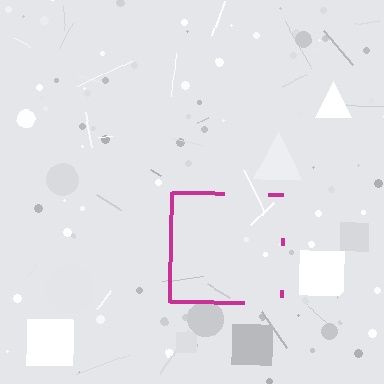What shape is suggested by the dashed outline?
The dashed outline suggests a square.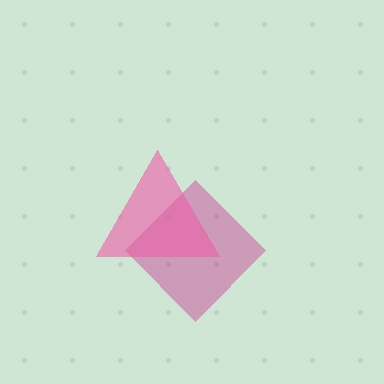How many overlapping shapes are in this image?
There are 2 overlapping shapes in the image.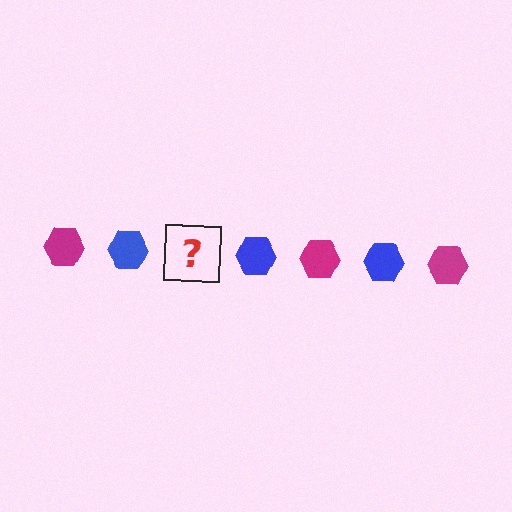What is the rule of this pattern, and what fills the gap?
The rule is that the pattern cycles through magenta, blue hexagons. The gap should be filled with a magenta hexagon.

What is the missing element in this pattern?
The missing element is a magenta hexagon.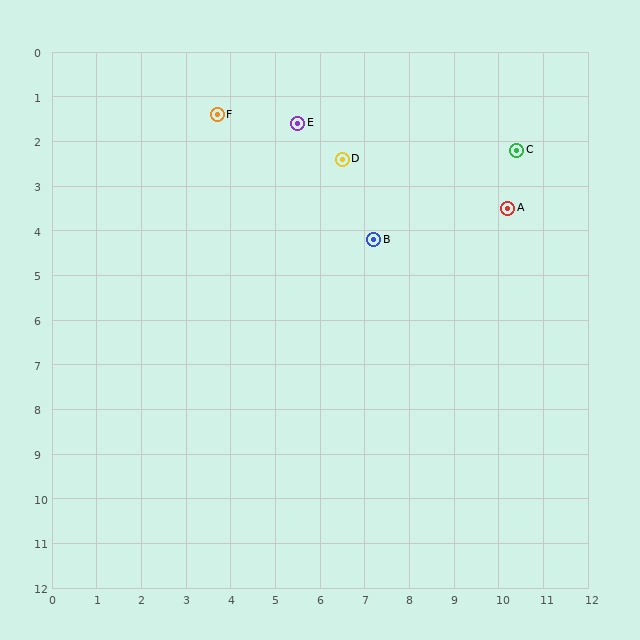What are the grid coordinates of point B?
Point B is at approximately (7.2, 4.2).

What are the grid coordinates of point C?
Point C is at approximately (10.4, 2.2).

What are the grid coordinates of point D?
Point D is at approximately (6.5, 2.4).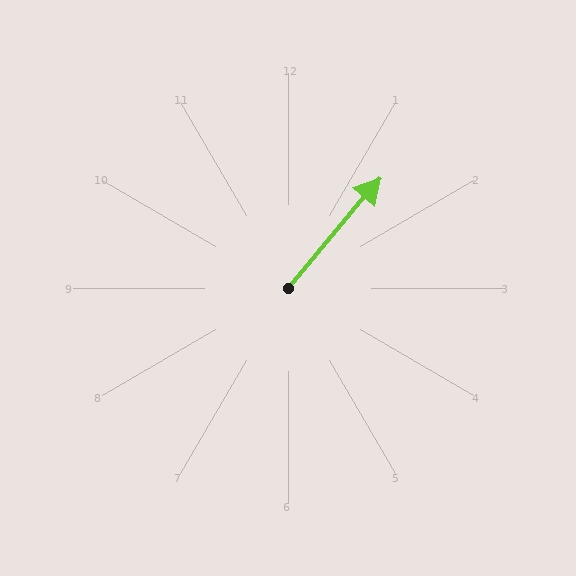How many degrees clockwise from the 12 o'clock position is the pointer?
Approximately 40 degrees.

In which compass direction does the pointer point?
Northeast.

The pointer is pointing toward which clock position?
Roughly 1 o'clock.